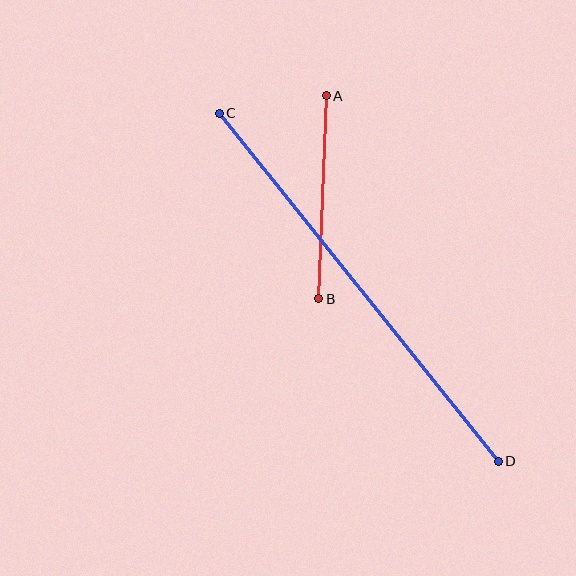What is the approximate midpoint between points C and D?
The midpoint is at approximately (359, 287) pixels.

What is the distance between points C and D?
The distance is approximately 446 pixels.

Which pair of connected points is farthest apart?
Points C and D are farthest apart.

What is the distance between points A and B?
The distance is approximately 203 pixels.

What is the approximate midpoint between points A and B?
The midpoint is at approximately (322, 197) pixels.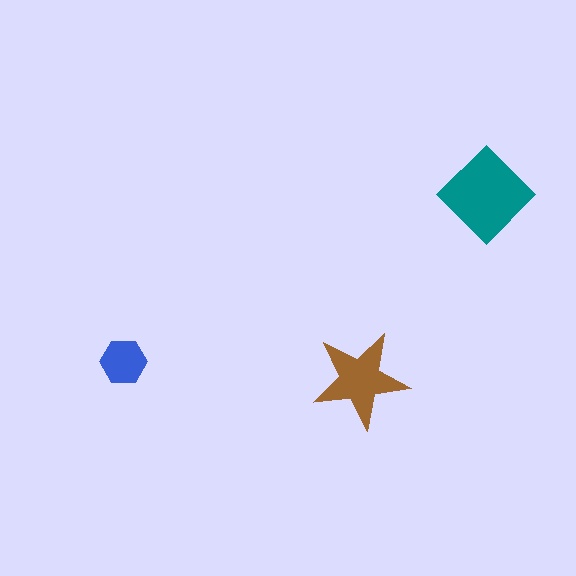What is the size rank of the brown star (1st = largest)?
2nd.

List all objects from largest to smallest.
The teal diamond, the brown star, the blue hexagon.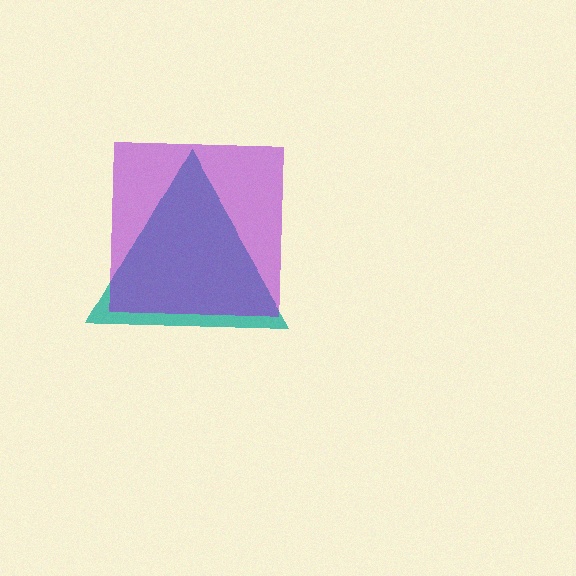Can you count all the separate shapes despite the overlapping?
Yes, there are 2 separate shapes.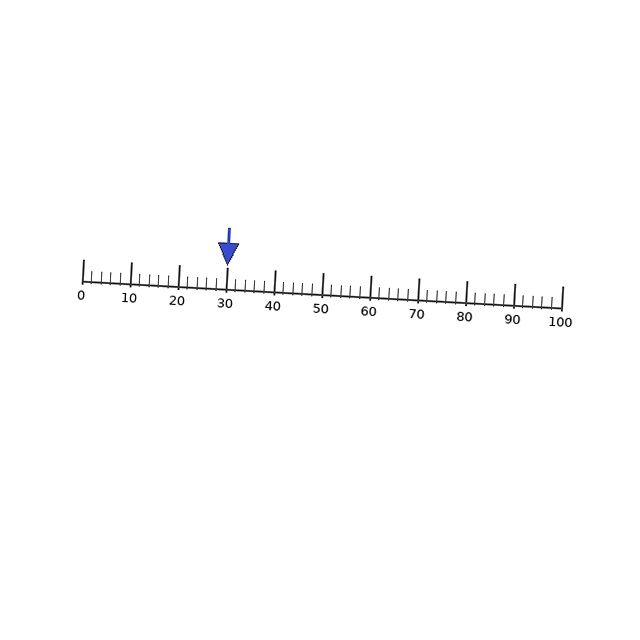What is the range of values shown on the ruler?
The ruler shows values from 0 to 100.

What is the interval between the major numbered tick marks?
The major tick marks are spaced 10 units apart.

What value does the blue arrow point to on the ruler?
The blue arrow points to approximately 30.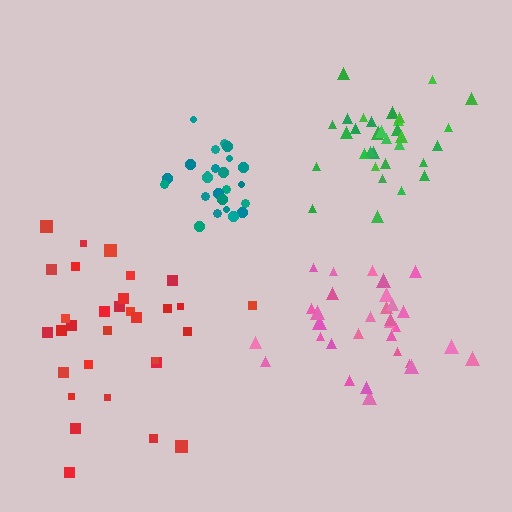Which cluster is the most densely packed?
Teal.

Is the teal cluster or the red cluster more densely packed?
Teal.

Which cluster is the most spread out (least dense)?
Red.